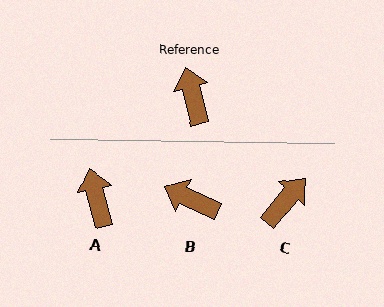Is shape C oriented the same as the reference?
No, it is off by about 54 degrees.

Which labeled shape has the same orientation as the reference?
A.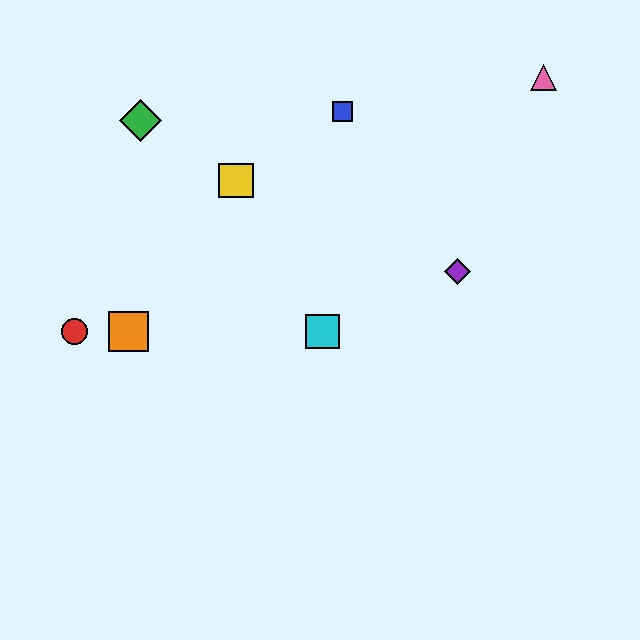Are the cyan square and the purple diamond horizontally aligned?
No, the cyan square is at y≈331 and the purple diamond is at y≈271.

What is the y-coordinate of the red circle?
The red circle is at y≈331.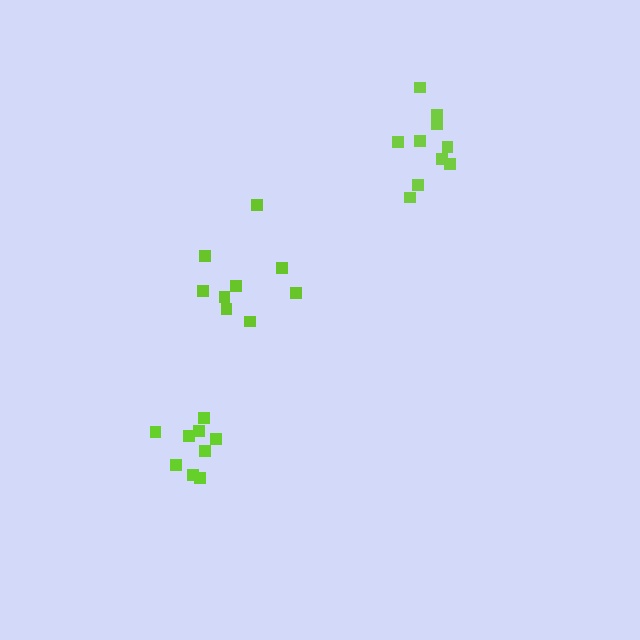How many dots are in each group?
Group 1: 9 dots, Group 2: 9 dots, Group 3: 10 dots (28 total).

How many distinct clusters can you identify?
There are 3 distinct clusters.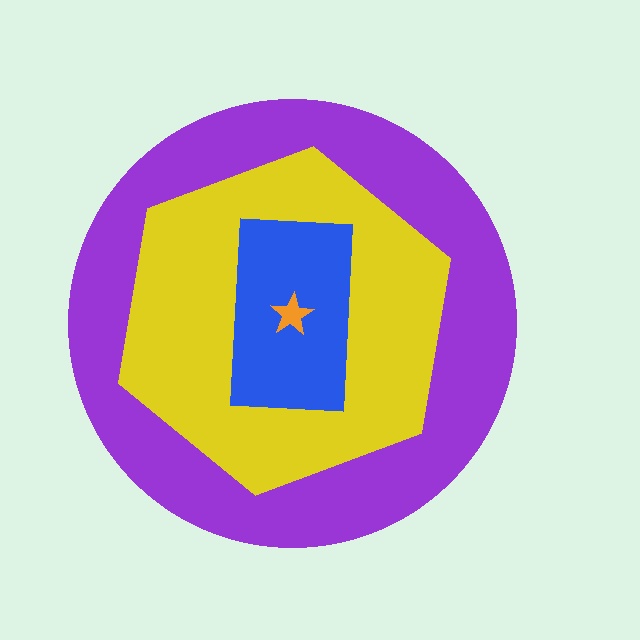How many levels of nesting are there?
4.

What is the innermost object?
The orange star.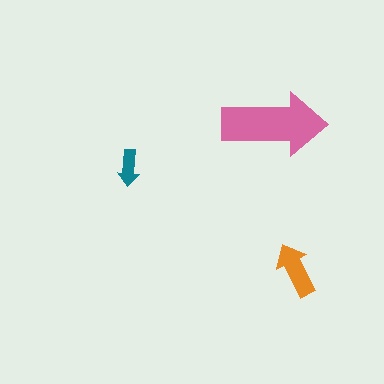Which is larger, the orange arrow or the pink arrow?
The pink one.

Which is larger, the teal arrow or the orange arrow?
The orange one.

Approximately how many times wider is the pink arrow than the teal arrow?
About 3 times wider.